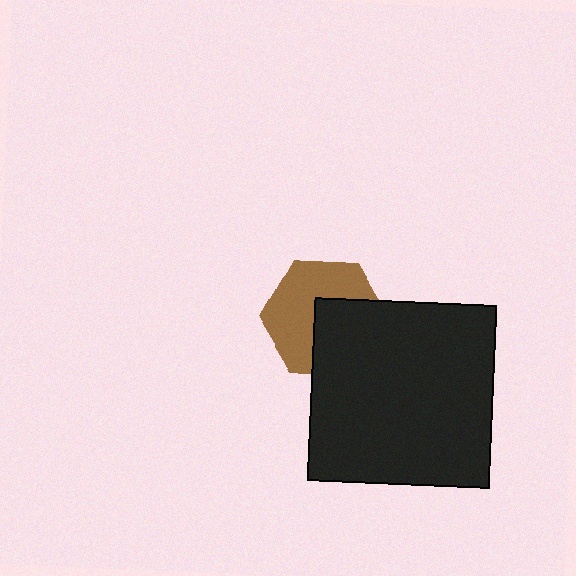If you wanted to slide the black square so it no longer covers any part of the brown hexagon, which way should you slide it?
Slide it toward the lower-right — that is the most direct way to separate the two shapes.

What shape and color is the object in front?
The object in front is a black square.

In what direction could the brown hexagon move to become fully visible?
The brown hexagon could move toward the upper-left. That would shift it out from behind the black square entirely.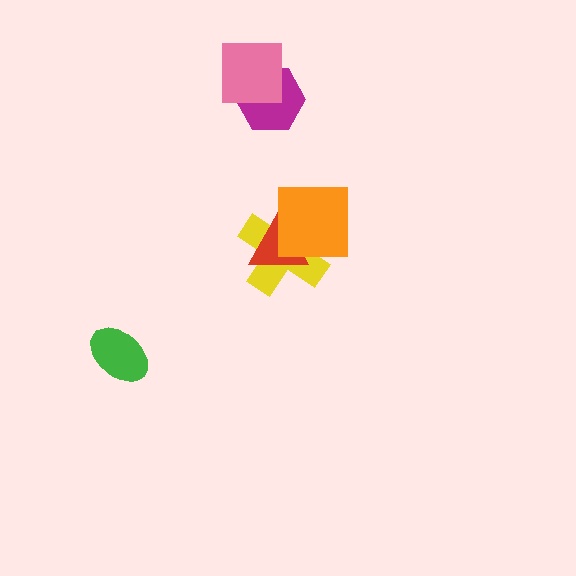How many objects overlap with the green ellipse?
0 objects overlap with the green ellipse.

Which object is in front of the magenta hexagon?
The pink square is in front of the magenta hexagon.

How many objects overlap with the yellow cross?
2 objects overlap with the yellow cross.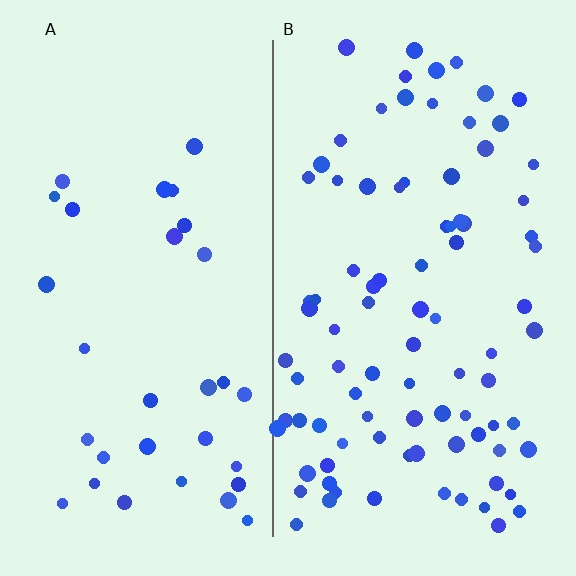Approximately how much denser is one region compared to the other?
Approximately 2.8× — region B over region A.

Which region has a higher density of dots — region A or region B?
B (the right).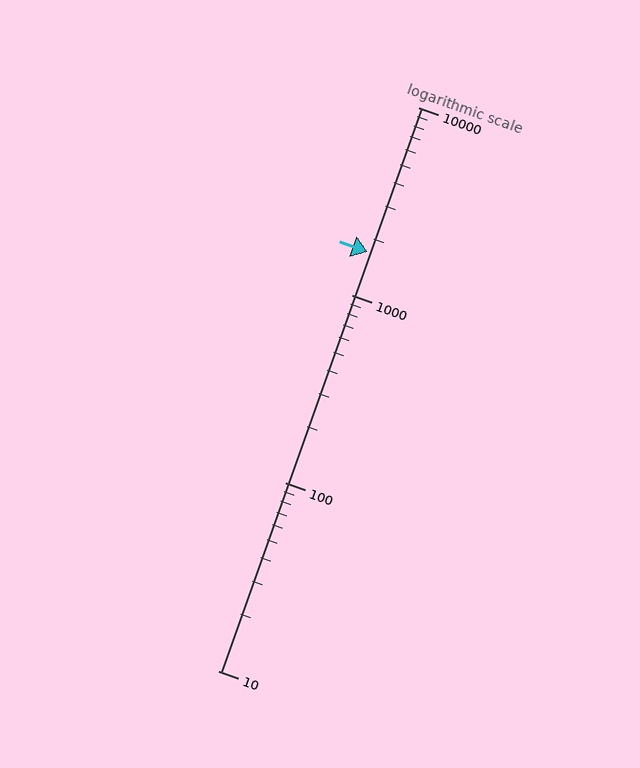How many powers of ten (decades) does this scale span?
The scale spans 3 decades, from 10 to 10000.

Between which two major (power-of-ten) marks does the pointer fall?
The pointer is between 1000 and 10000.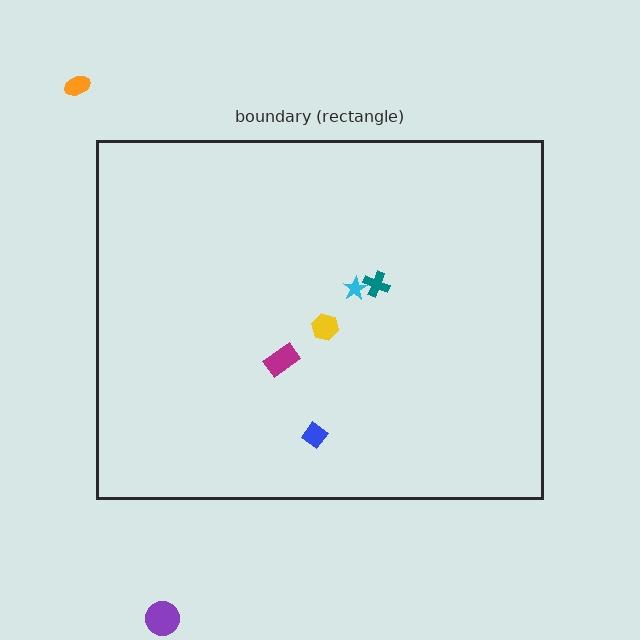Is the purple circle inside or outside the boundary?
Outside.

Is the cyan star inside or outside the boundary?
Inside.